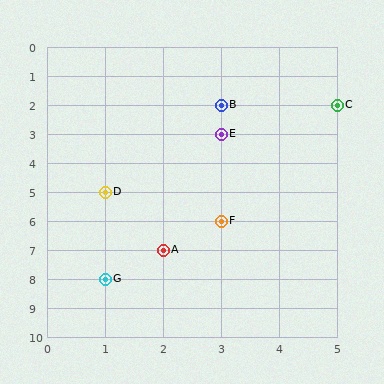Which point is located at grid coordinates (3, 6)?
Point F is at (3, 6).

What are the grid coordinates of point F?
Point F is at grid coordinates (3, 6).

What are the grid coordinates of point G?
Point G is at grid coordinates (1, 8).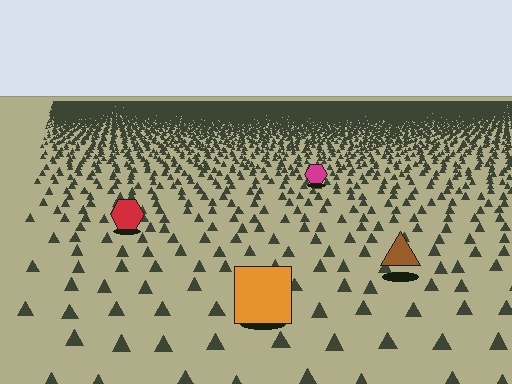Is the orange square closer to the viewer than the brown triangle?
Yes. The orange square is closer — you can tell from the texture gradient: the ground texture is coarser near it.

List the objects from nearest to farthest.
From nearest to farthest: the orange square, the brown triangle, the red hexagon, the magenta hexagon.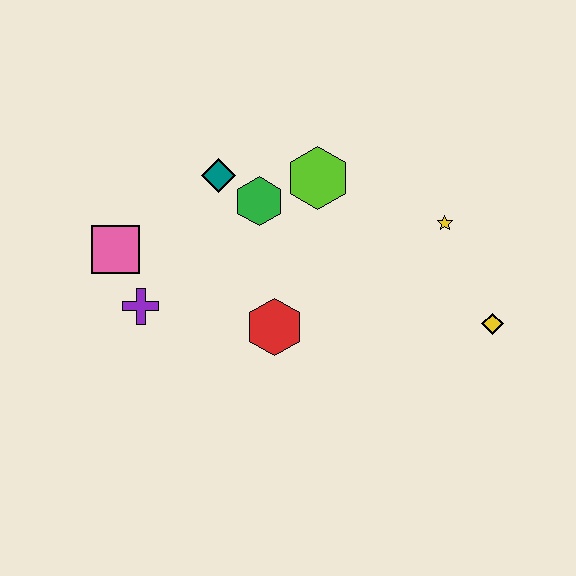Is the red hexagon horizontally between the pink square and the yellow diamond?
Yes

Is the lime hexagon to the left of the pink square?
No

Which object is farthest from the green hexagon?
The yellow diamond is farthest from the green hexagon.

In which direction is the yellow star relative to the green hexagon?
The yellow star is to the right of the green hexagon.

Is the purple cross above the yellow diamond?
Yes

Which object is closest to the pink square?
The purple cross is closest to the pink square.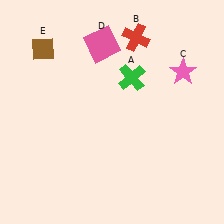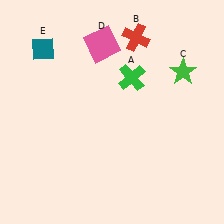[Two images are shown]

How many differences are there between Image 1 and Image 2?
There are 2 differences between the two images.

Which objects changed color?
C changed from pink to green. E changed from brown to teal.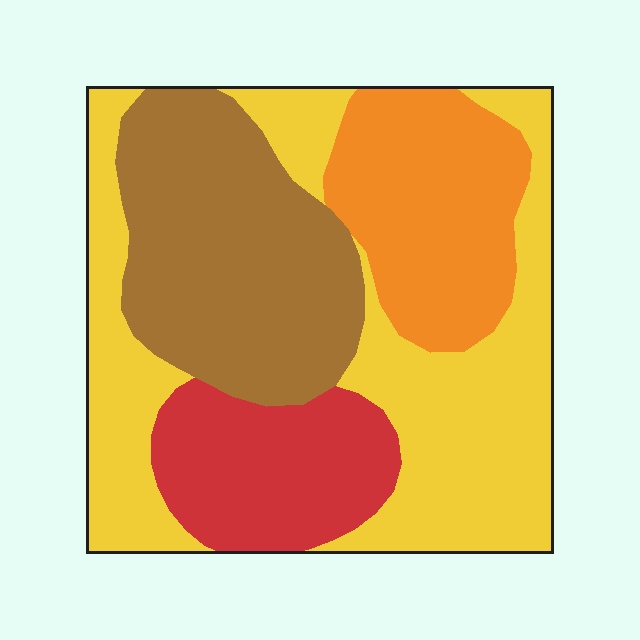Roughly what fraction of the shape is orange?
Orange takes up about one fifth (1/5) of the shape.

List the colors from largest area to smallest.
From largest to smallest: yellow, brown, orange, red.